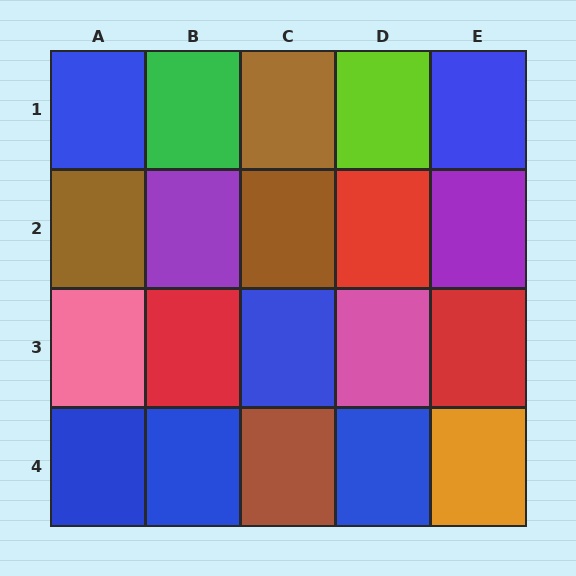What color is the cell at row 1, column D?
Lime.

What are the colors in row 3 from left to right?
Pink, red, blue, pink, red.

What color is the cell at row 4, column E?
Orange.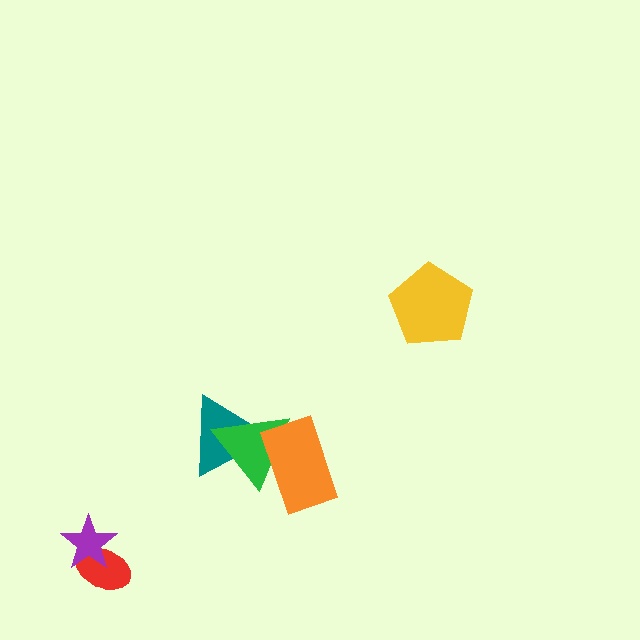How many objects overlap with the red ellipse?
1 object overlaps with the red ellipse.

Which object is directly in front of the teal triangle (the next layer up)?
The green triangle is directly in front of the teal triangle.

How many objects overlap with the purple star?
1 object overlaps with the purple star.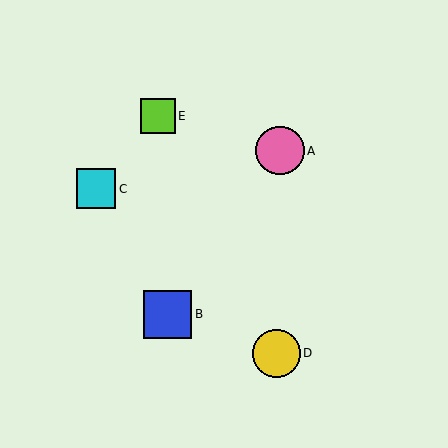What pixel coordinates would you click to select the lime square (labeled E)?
Click at (158, 116) to select the lime square E.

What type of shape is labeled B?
Shape B is a blue square.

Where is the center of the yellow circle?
The center of the yellow circle is at (277, 353).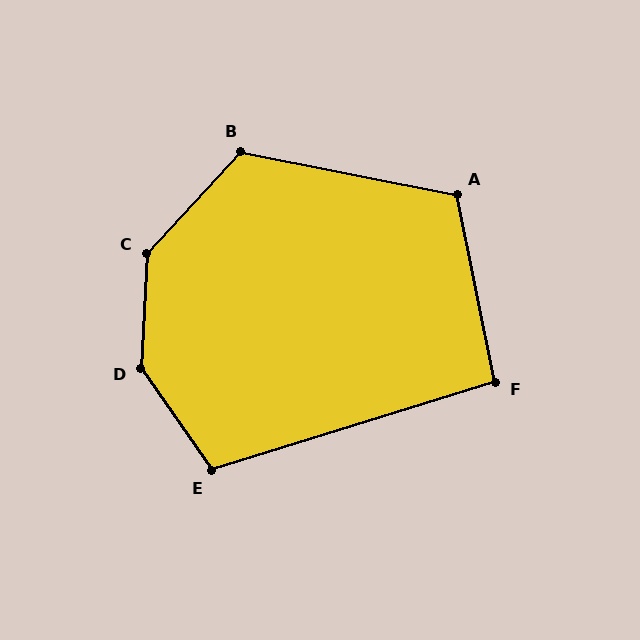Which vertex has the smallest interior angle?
F, at approximately 96 degrees.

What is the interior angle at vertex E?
Approximately 107 degrees (obtuse).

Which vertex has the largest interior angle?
D, at approximately 142 degrees.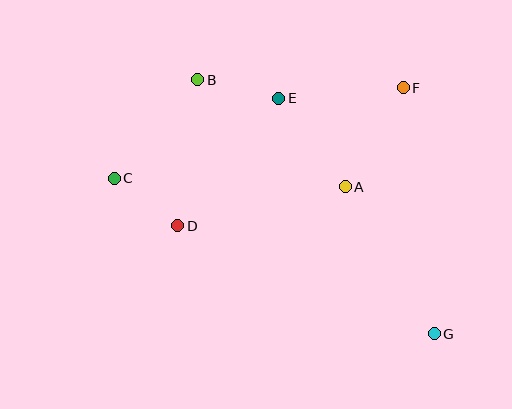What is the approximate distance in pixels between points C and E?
The distance between C and E is approximately 183 pixels.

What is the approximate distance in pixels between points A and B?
The distance between A and B is approximately 182 pixels.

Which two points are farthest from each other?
Points C and G are farthest from each other.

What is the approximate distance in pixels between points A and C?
The distance between A and C is approximately 231 pixels.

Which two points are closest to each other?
Points C and D are closest to each other.